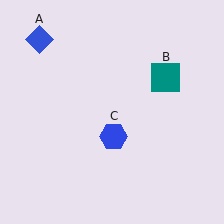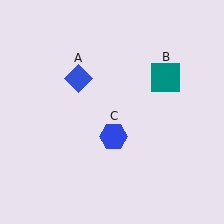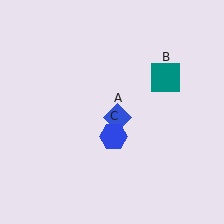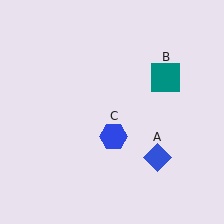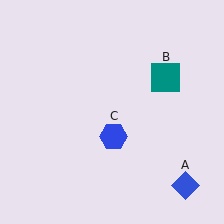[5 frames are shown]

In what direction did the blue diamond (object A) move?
The blue diamond (object A) moved down and to the right.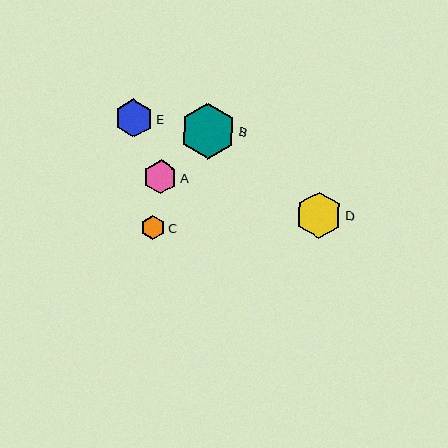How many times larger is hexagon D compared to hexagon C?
Hexagon D is approximately 1.9 times the size of hexagon C.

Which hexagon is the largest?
Hexagon B is the largest with a size of approximately 56 pixels.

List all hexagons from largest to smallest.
From largest to smallest: B, D, E, A, C.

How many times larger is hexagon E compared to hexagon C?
Hexagon E is approximately 1.6 times the size of hexagon C.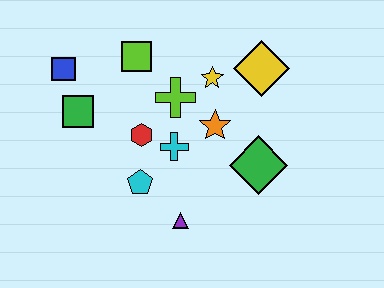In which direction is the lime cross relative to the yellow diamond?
The lime cross is to the left of the yellow diamond.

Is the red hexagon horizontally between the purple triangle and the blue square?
Yes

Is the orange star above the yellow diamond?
No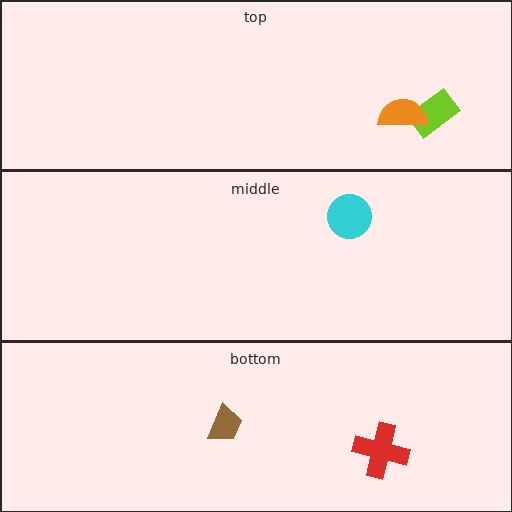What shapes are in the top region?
The lime rectangle, the orange semicircle.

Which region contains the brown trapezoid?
The bottom region.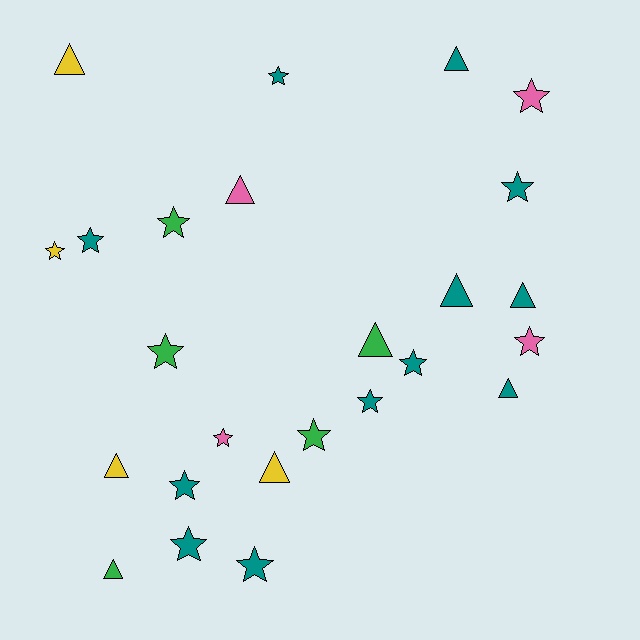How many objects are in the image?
There are 25 objects.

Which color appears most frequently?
Teal, with 12 objects.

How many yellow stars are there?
There is 1 yellow star.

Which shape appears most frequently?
Star, with 15 objects.